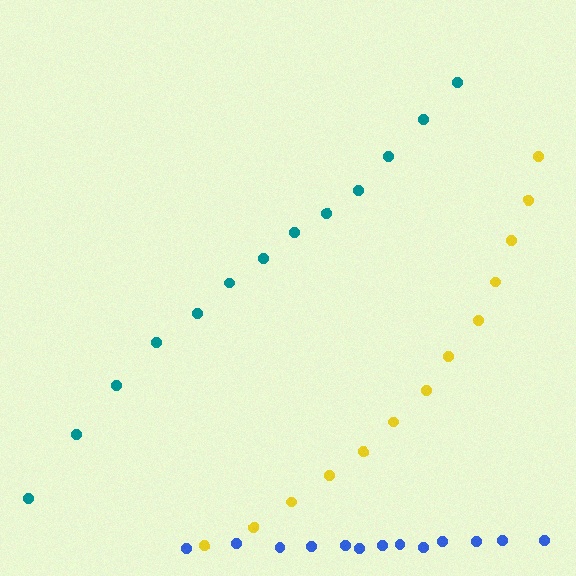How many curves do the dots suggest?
There are 3 distinct paths.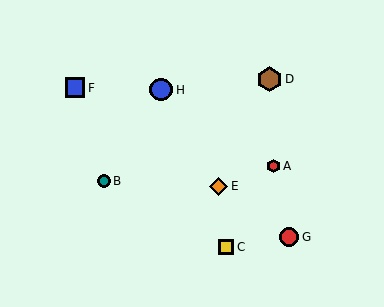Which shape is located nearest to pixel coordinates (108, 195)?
The teal circle (labeled B) at (104, 181) is nearest to that location.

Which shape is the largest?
The brown hexagon (labeled D) is the largest.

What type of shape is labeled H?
Shape H is a blue circle.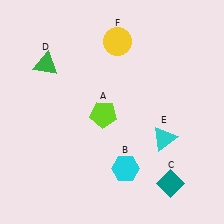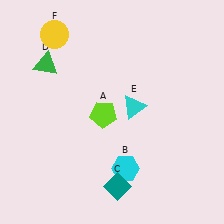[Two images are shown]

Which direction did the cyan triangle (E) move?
The cyan triangle (E) moved up.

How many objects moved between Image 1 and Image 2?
3 objects moved between the two images.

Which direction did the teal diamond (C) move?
The teal diamond (C) moved left.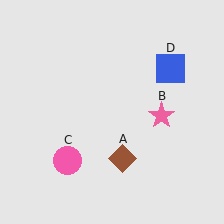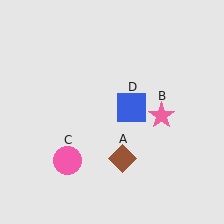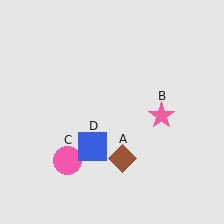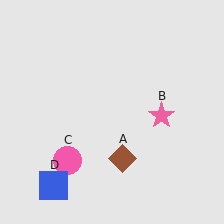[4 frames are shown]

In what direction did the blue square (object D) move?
The blue square (object D) moved down and to the left.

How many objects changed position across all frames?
1 object changed position: blue square (object D).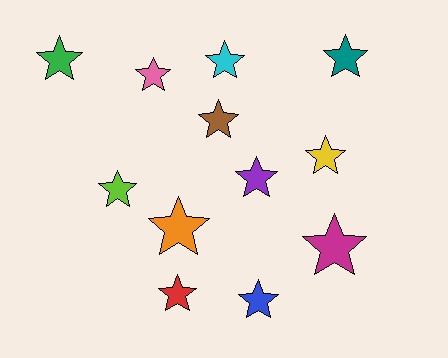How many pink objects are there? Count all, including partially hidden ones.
There is 1 pink object.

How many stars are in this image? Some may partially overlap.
There are 12 stars.